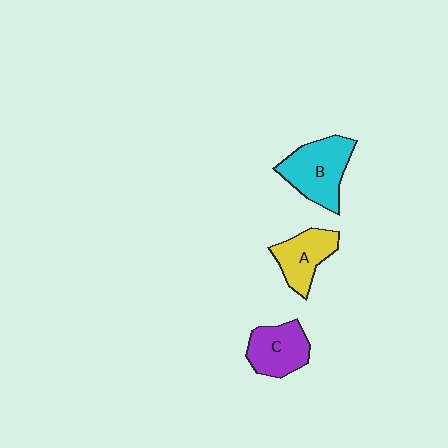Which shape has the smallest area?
Shape A (yellow).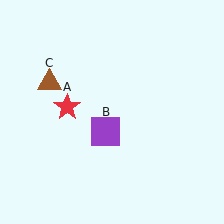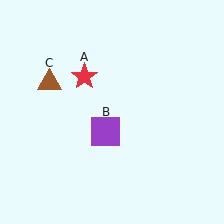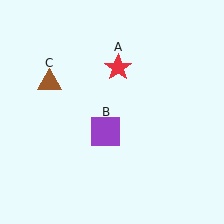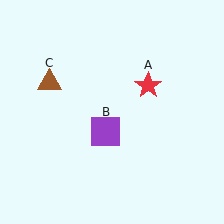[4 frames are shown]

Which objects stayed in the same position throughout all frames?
Purple square (object B) and brown triangle (object C) remained stationary.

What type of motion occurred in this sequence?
The red star (object A) rotated clockwise around the center of the scene.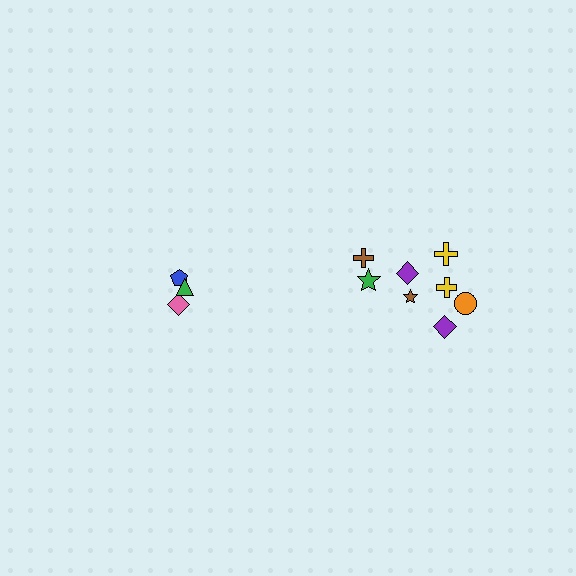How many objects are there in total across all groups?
There are 11 objects.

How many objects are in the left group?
There are 3 objects.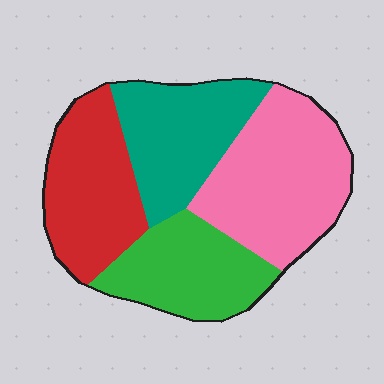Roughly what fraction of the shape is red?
Red covers 24% of the shape.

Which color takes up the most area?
Pink, at roughly 30%.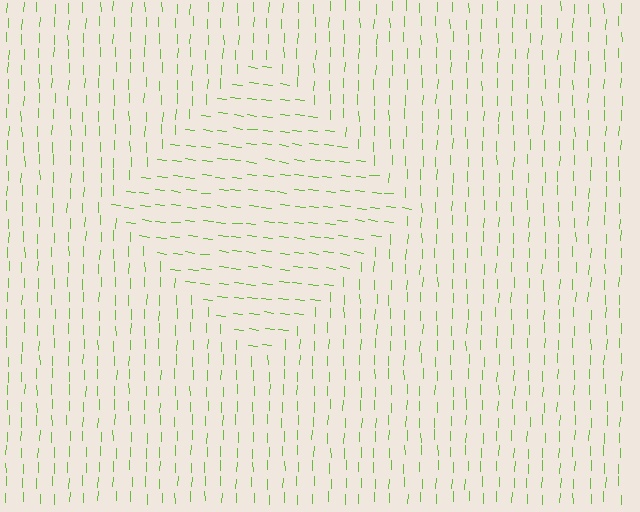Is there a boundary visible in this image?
Yes, there is a texture boundary formed by a change in line orientation.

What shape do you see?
I see a diamond.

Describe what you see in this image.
The image is filled with small lime line segments. A diamond region in the image has lines oriented differently from the surrounding lines, creating a visible texture boundary.